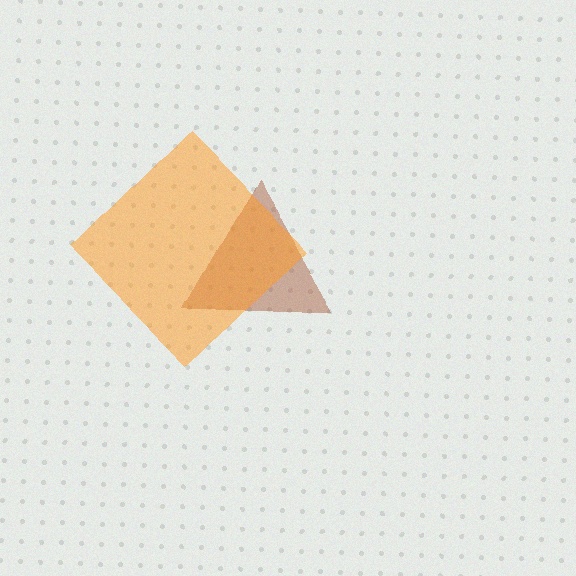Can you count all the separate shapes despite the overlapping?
Yes, there are 2 separate shapes.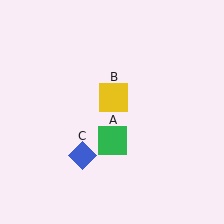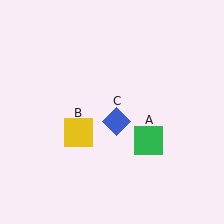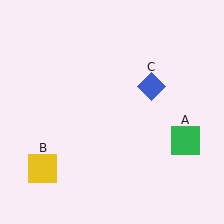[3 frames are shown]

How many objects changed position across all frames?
3 objects changed position: green square (object A), yellow square (object B), blue diamond (object C).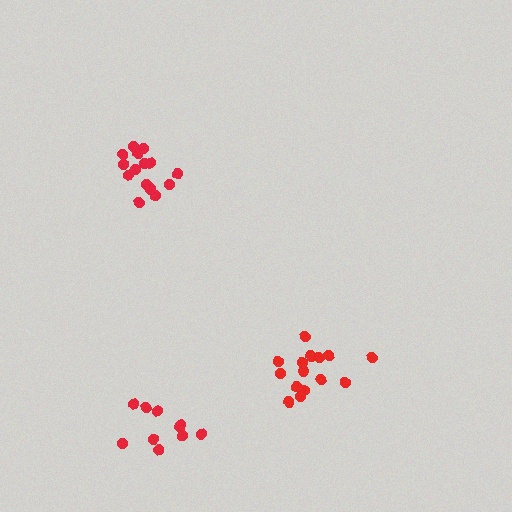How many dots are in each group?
Group 1: 15 dots, Group 2: 15 dots, Group 3: 10 dots (40 total).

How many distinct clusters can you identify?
There are 3 distinct clusters.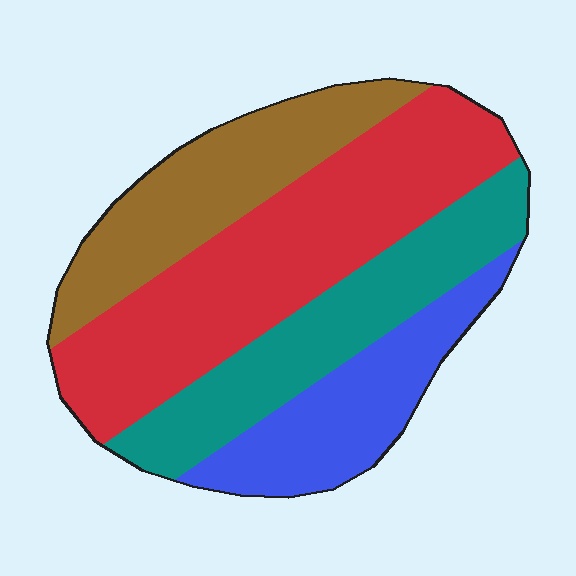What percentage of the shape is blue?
Blue covers around 20% of the shape.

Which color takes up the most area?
Red, at roughly 40%.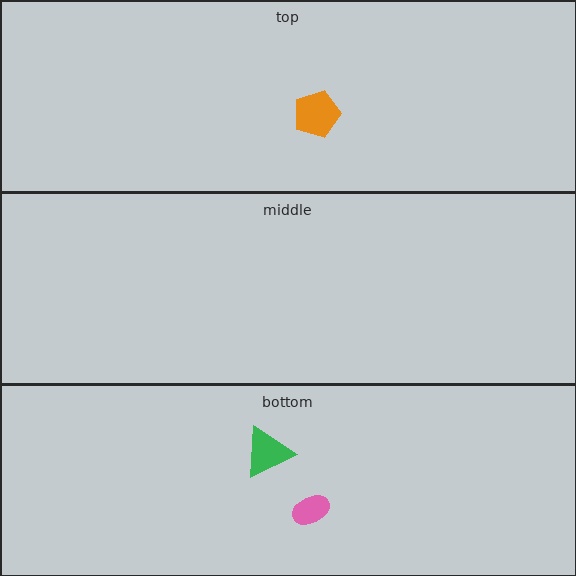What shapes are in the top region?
The orange pentagon.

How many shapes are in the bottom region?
2.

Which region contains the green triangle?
The bottom region.